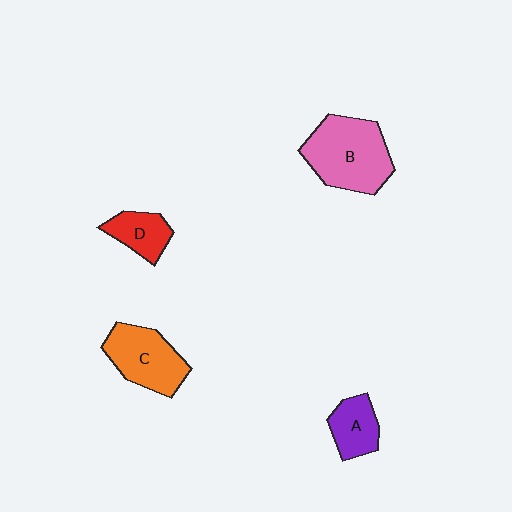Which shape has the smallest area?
Shape D (red).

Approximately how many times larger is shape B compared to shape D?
Approximately 2.3 times.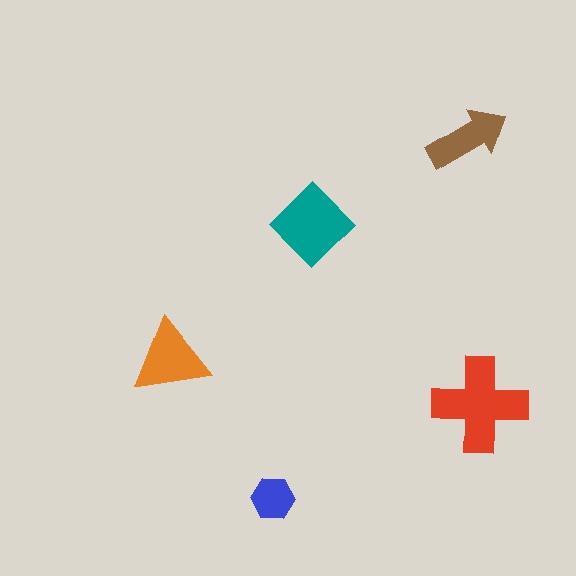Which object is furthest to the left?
The orange triangle is leftmost.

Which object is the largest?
The red cross.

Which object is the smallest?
The blue hexagon.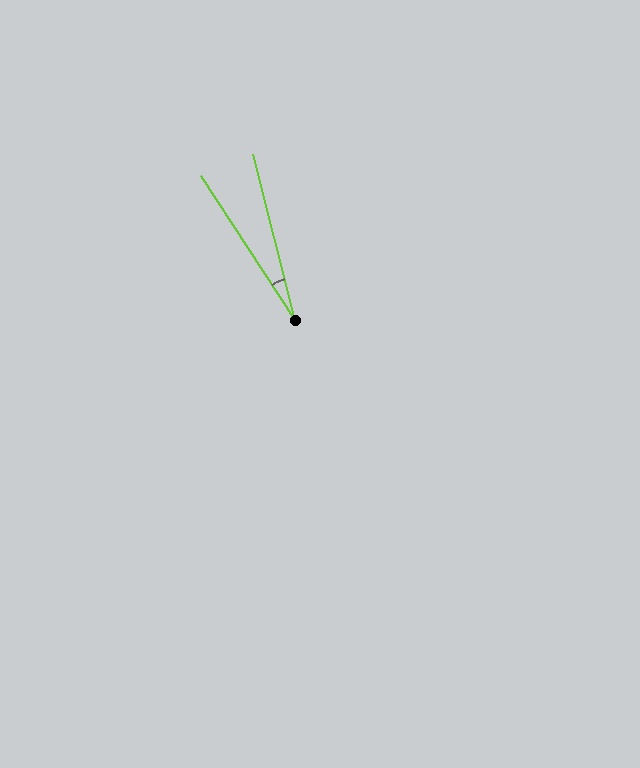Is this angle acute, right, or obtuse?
It is acute.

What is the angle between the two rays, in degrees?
Approximately 19 degrees.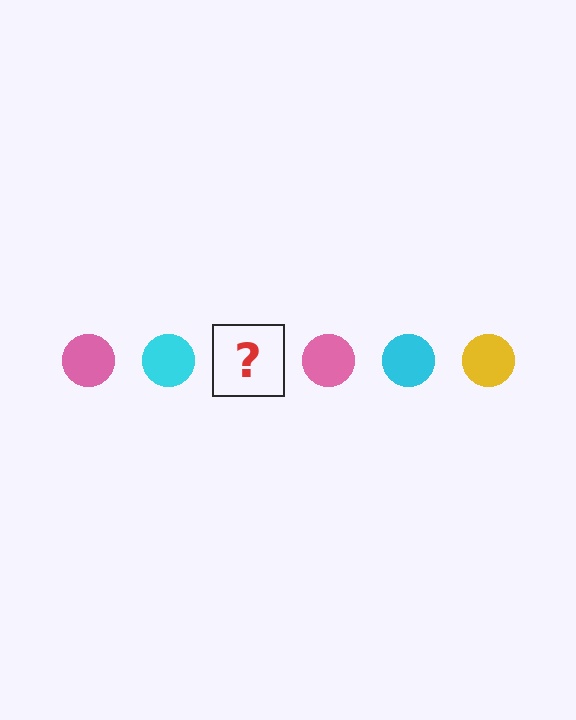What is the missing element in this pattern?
The missing element is a yellow circle.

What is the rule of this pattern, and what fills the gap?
The rule is that the pattern cycles through pink, cyan, yellow circles. The gap should be filled with a yellow circle.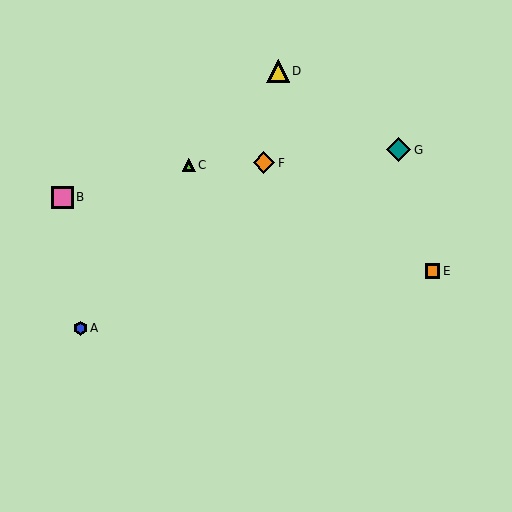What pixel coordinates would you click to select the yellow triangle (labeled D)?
Click at (278, 71) to select the yellow triangle D.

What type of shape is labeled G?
Shape G is a teal diamond.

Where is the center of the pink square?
The center of the pink square is at (62, 197).